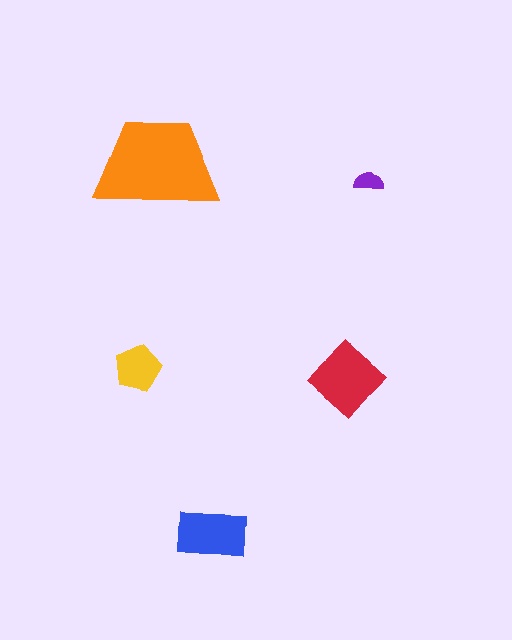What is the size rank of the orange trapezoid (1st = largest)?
1st.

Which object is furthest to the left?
The yellow pentagon is leftmost.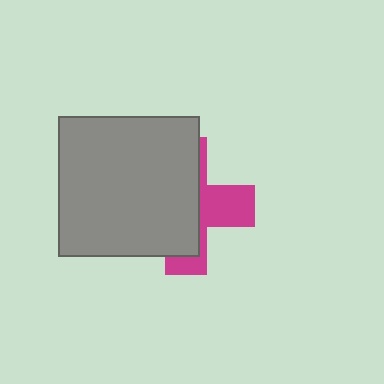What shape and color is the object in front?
The object in front is a gray square.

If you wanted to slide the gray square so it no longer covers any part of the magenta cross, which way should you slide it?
Slide it left — that is the most direct way to separate the two shapes.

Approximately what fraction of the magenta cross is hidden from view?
Roughly 62% of the magenta cross is hidden behind the gray square.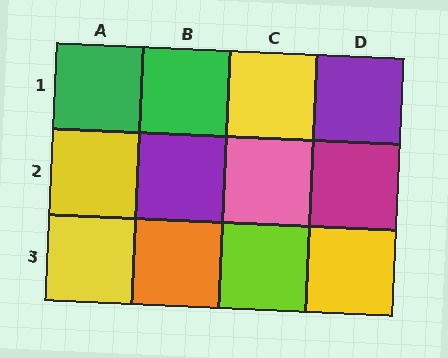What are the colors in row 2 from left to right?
Yellow, purple, pink, magenta.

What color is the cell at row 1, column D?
Purple.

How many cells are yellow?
4 cells are yellow.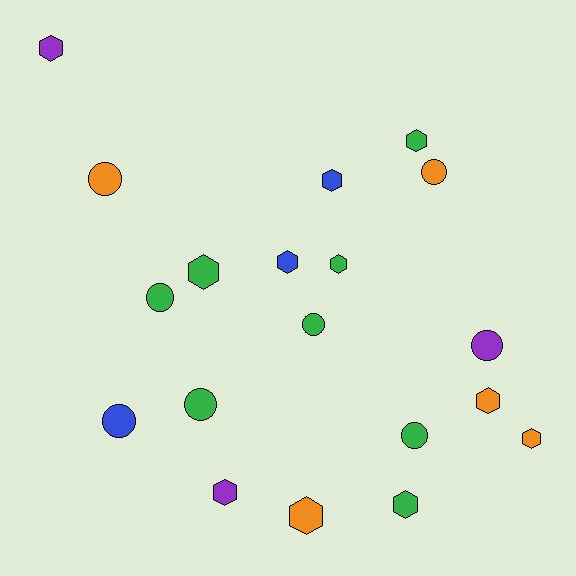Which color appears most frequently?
Green, with 8 objects.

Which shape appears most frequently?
Hexagon, with 11 objects.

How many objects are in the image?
There are 19 objects.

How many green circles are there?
There are 4 green circles.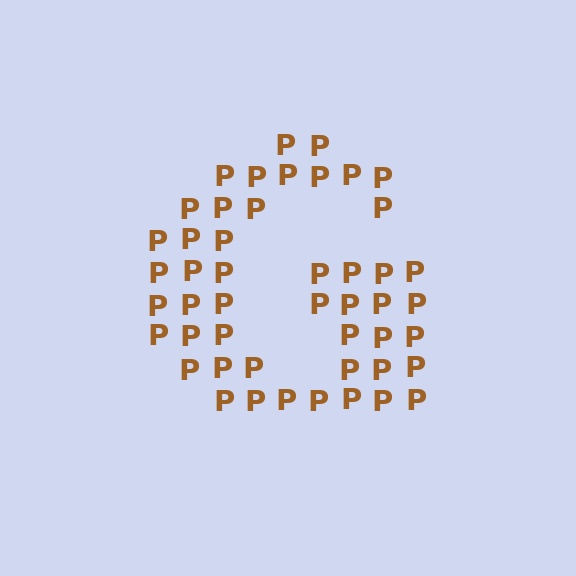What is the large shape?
The large shape is the letter G.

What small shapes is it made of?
It is made of small letter P's.